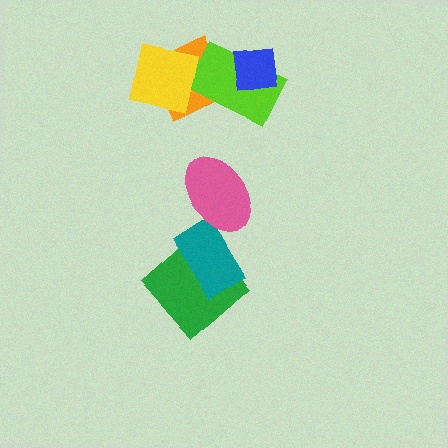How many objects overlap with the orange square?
2 objects overlap with the orange square.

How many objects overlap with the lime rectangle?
2 objects overlap with the lime rectangle.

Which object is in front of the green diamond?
The teal rectangle is in front of the green diamond.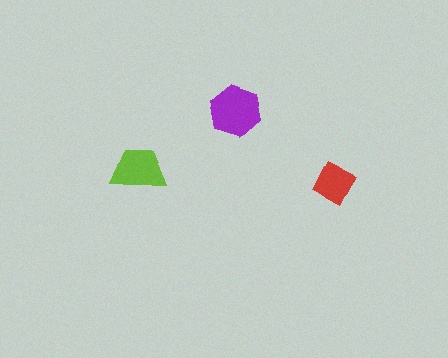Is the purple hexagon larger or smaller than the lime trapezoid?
Larger.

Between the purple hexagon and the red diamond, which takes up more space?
The purple hexagon.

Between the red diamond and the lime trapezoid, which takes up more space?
The lime trapezoid.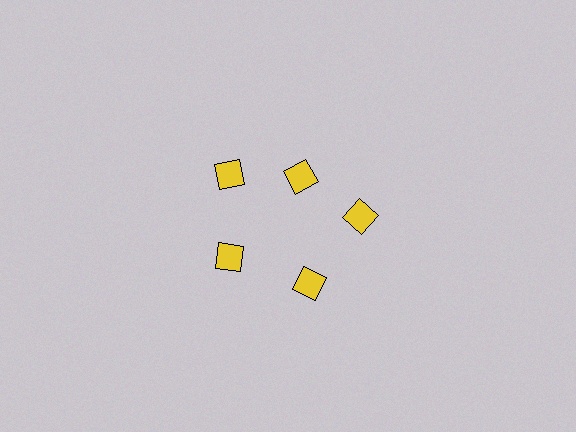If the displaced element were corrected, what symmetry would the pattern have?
It would have 5-fold rotational symmetry — the pattern would map onto itself every 72 degrees.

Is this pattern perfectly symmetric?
No. The 5 yellow diamonds are arranged in a ring, but one element near the 1 o'clock position is pulled inward toward the center, breaking the 5-fold rotational symmetry.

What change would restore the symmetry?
The symmetry would be restored by moving it outward, back onto the ring so that all 5 diamonds sit at equal angles and equal distance from the center.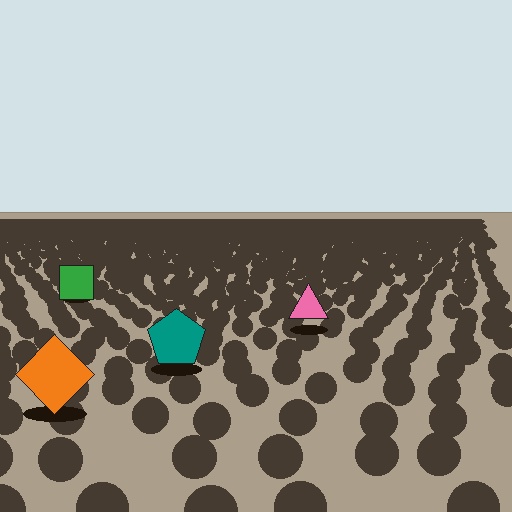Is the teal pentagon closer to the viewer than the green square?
Yes. The teal pentagon is closer — you can tell from the texture gradient: the ground texture is coarser near it.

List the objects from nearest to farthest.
From nearest to farthest: the orange diamond, the teal pentagon, the pink triangle, the green square.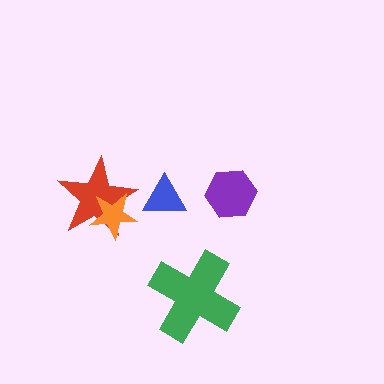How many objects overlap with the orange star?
1 object overlaps with the orange star.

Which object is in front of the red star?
The orange star is in front of the red star.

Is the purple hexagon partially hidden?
No, no other shape covers it.